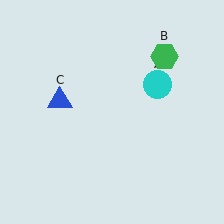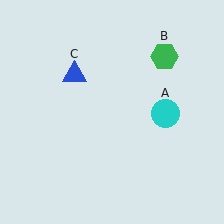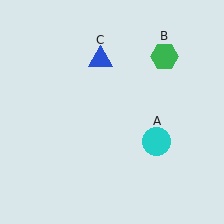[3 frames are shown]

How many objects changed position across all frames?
2 objects changed position: cyan circle (object A), blue triangle (object C).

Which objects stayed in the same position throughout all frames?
Green hexagon (object B) remained stationary.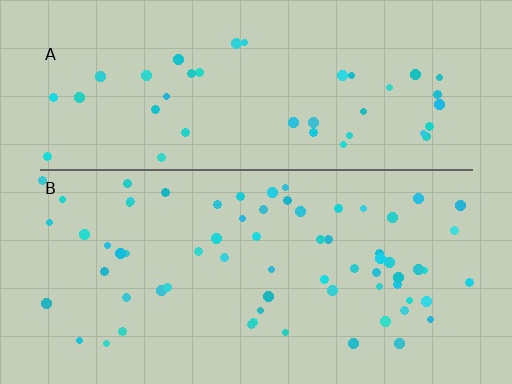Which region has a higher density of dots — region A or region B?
B (the bottom).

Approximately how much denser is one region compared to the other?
Approximately 1.6× — region B over region A.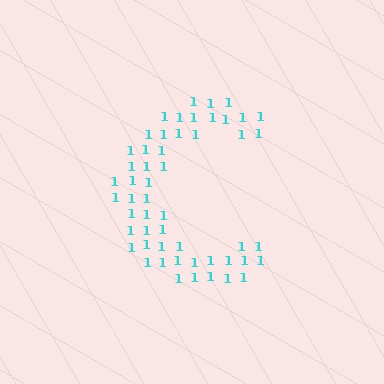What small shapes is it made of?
It is made of small digit 1's.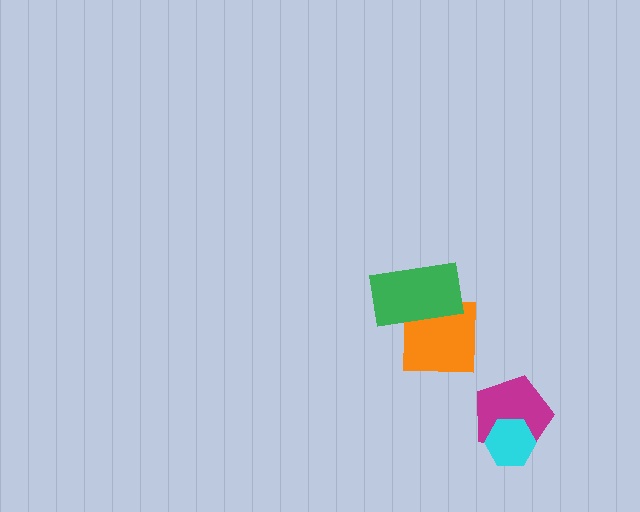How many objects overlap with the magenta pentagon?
1 object overlaps with the magenta pentagon.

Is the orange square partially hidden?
Yes, it is partially covered by another shape.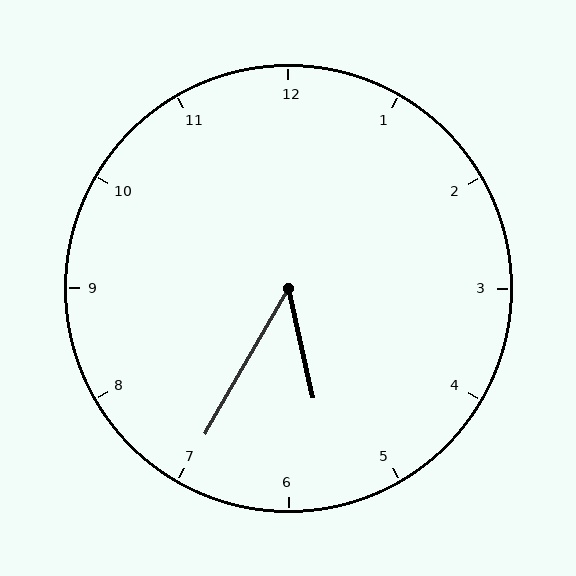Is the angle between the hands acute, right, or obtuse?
It is acute.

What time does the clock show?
5:35.